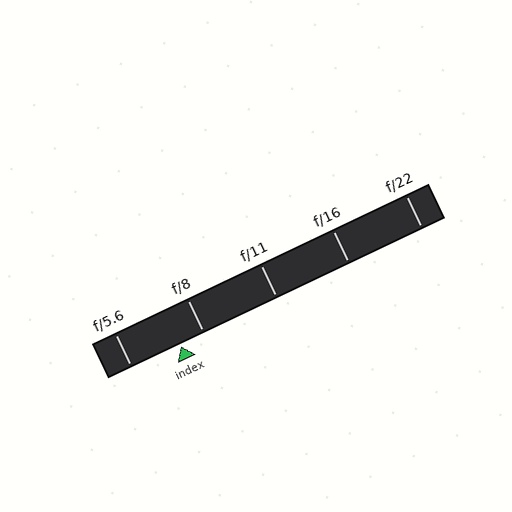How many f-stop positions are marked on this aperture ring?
There are 5 f-stop positions marked.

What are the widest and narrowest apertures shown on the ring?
The widest aperture shown is f/5.6 and the narrowest is f/22.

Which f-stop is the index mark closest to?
The index mark is closest to f/8.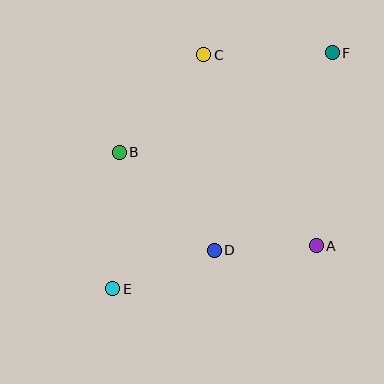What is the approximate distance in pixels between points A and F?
The distance between A and F is approximately 194 pixels.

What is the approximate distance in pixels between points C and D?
The distance between C and D is approximately 196 pixels.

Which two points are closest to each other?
Points A and D are closest to each other.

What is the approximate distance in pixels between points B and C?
The distance between B and C is approximately 129 pixels.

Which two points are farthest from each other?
Points E and F are farthest from each other.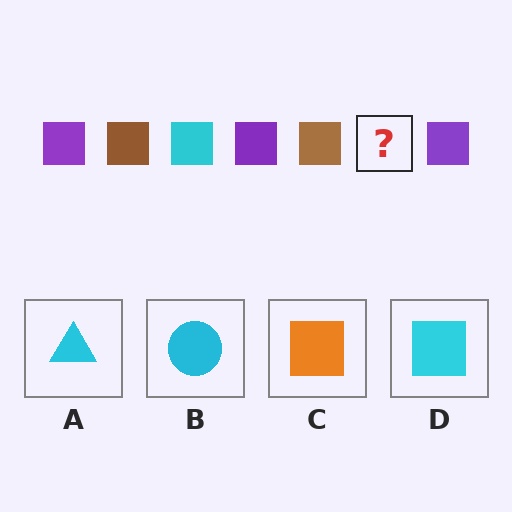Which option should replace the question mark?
Option D.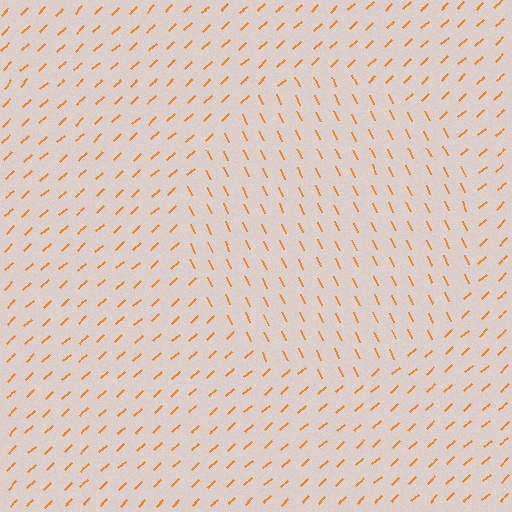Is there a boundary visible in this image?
Yes, there is a texture boundary formed by a change in line orientation.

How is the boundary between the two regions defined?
The boundary is defined purely by a change in line orientation (approximately 72 degrees difference). All lines are the same color and thickness.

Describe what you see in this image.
The image is filled with small orange line segments. A circle region in the image has lines oriented differently from the surrounding lines, creating a visible texture boundary.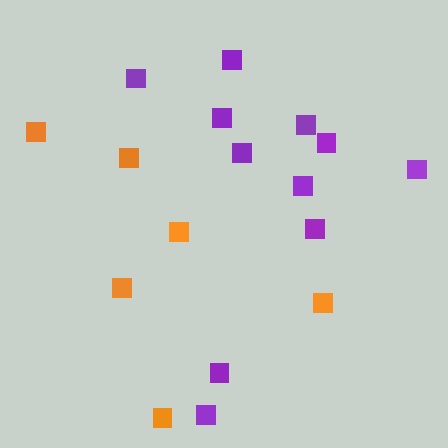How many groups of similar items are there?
There are 2 groups: one group of purple squares (11) and one group of orange squares (6).